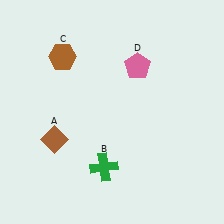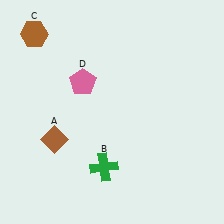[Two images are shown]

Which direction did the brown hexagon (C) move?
The brown hexagon (C) moved left.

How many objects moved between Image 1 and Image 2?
2 objects moved between the two images.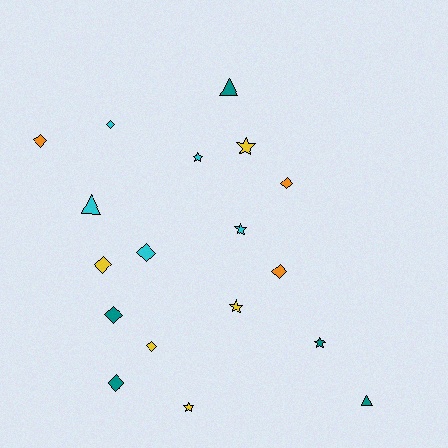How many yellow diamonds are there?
There are 2 yellow diamonds.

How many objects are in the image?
There are 18 objects.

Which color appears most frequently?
Cyan, with 5 objects.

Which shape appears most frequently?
Diamond, with 9 objects.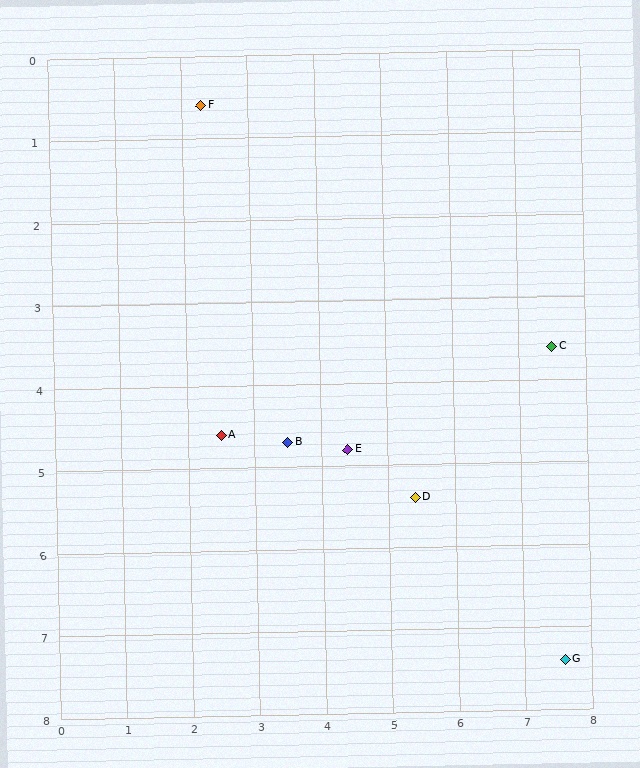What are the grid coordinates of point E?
Point E is at approximately (4.4, 4.8).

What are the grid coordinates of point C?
Point C is at approximately (7.5, 3.6).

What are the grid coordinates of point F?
Point F is at approximately (2.3, 0.6).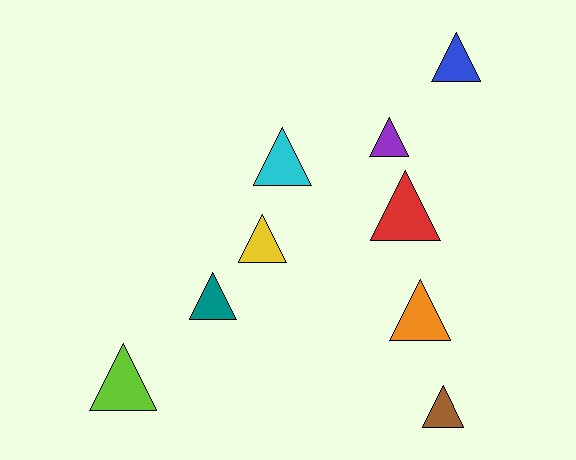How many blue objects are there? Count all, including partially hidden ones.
There is 1 blue object.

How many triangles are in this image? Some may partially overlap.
There are 9 triangles.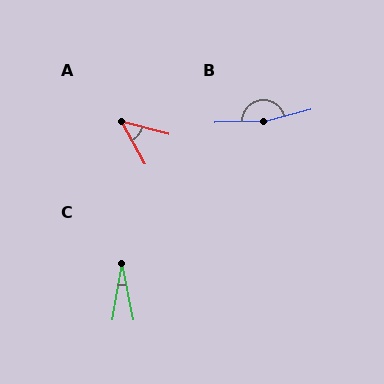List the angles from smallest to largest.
C (21°), A (46°), B (167°).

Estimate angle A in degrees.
Approximately 46 degrees.